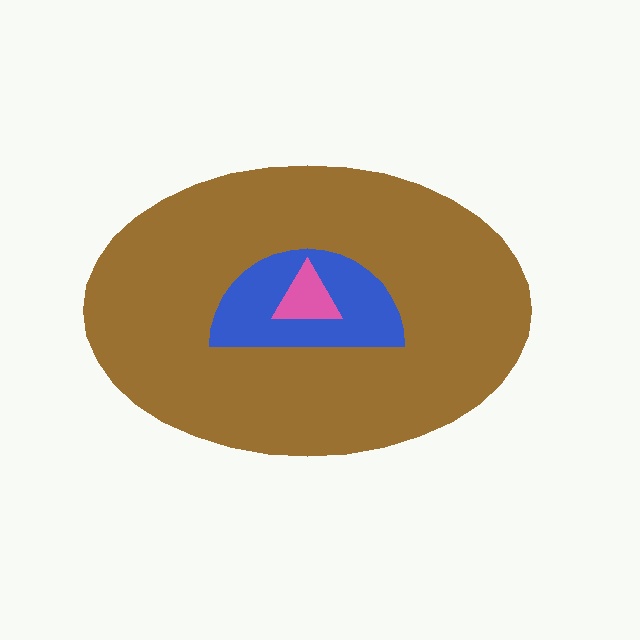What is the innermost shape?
The pink triangle.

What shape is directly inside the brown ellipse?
The blue semicircle.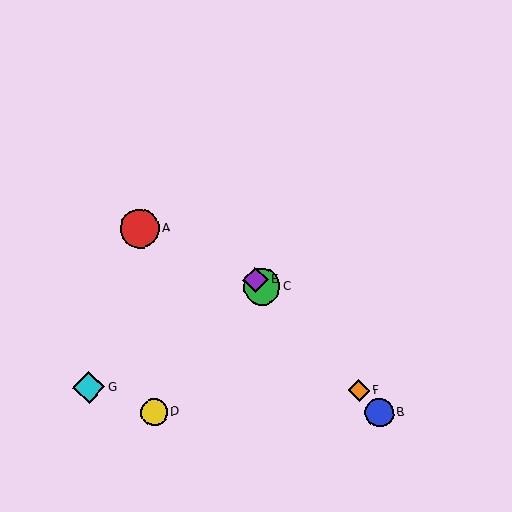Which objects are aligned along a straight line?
Objects B, C, E, F are aligned along a straight line.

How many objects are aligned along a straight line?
4 objects (B, C, E, F) are aligned along a straight line.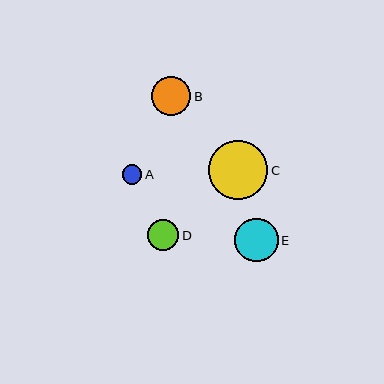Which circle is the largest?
Circle C is the largest with a size of approximately 59 pixels.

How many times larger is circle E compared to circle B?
Circle E is approximately 1.1 times the size of circle B.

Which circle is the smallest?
Circle A is the smallest with a size of approximately 20 pixels.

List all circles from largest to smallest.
From largest to smallest: C, E, B, D, A.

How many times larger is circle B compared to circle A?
Circle B is approximately 2.0 times the size of circle A.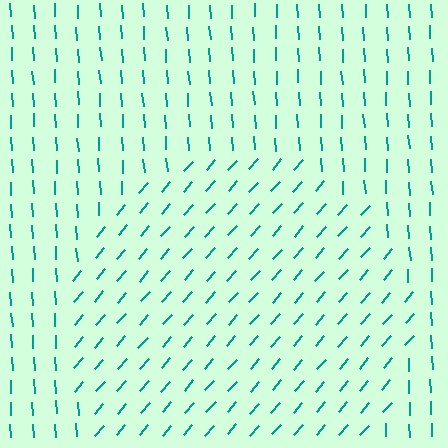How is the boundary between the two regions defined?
The boundary is defined purely by a change in line orientation (approximately 45 degrees difference). All lines are the same color and thickness.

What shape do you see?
I see a circle.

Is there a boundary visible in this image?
Yes, there is a texture boundary formed by a change in line orientation.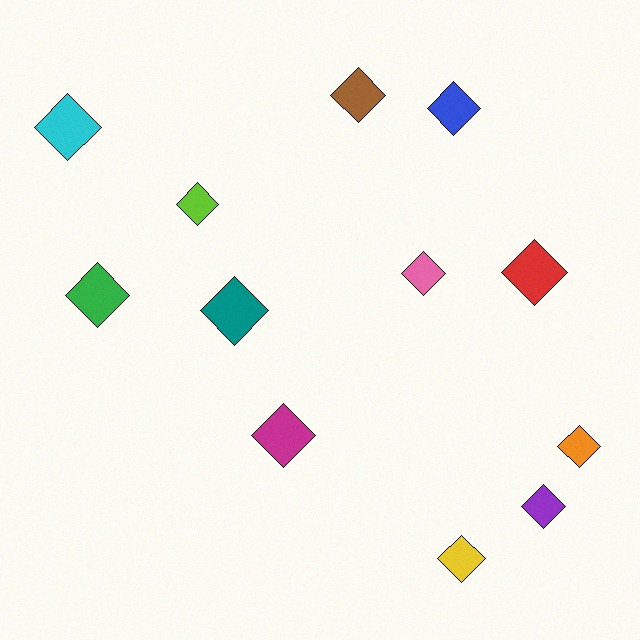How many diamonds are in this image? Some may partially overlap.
There are 12 diamonds.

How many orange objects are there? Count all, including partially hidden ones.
There is 1 orange object.